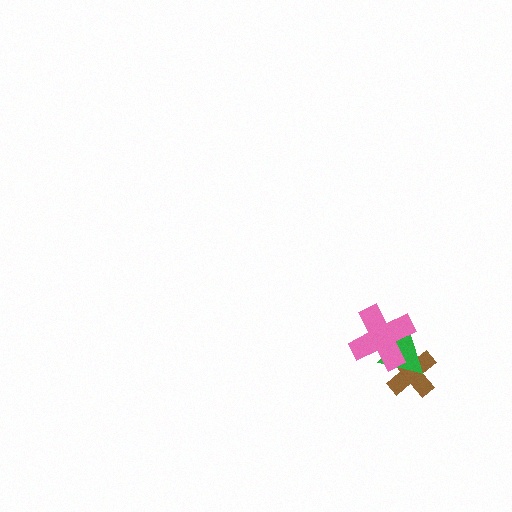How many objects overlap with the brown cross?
2 objects overlap with the brown cross.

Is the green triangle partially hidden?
Yes, it is partially covered by another shape.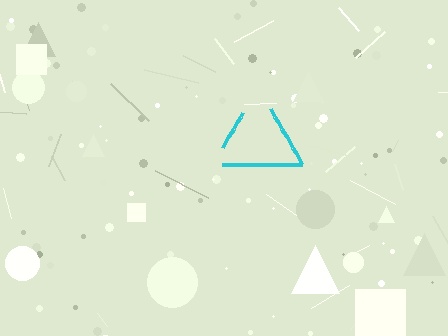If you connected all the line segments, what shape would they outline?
They would outline a triangle.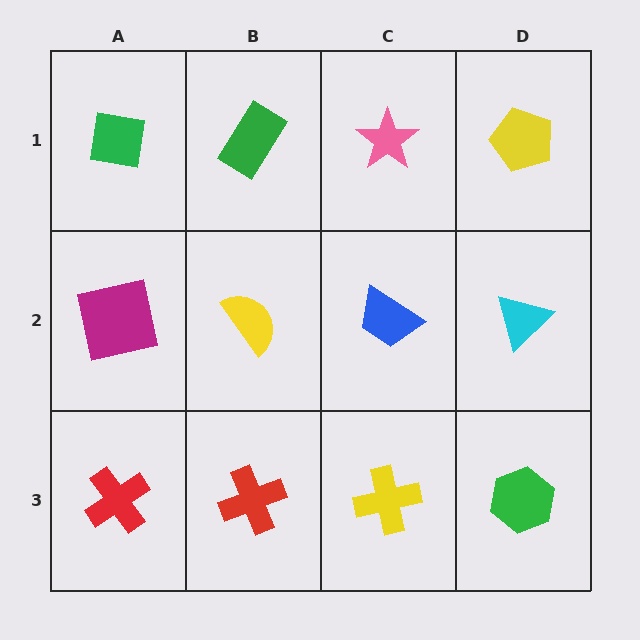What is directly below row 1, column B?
A yellow semicircle.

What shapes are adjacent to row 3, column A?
A magenta square (row 2, column A), a red cross (row 3, column B).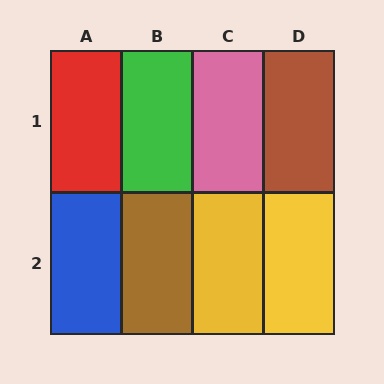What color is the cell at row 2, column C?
Yellow.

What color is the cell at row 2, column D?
Yellow.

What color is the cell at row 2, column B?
Brown.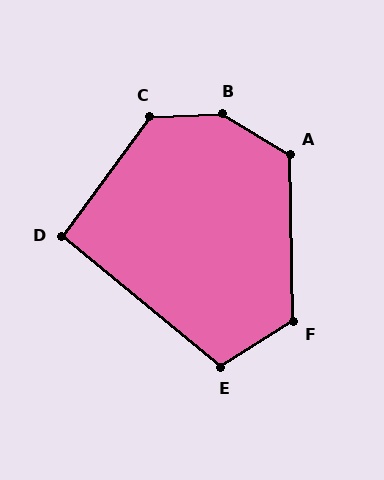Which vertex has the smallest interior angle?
D, at approximately 93 degrees.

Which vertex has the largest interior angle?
B, at approximately 146 degrees.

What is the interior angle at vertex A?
Approximately 122 degrees (obtuse).